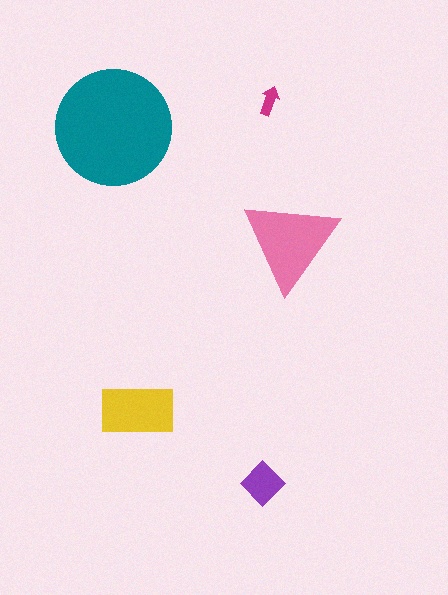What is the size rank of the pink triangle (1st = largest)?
2nd.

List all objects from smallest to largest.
The magenta arrow, the purple diamond, the yellow rectangle, the pink triangle, the teal circle.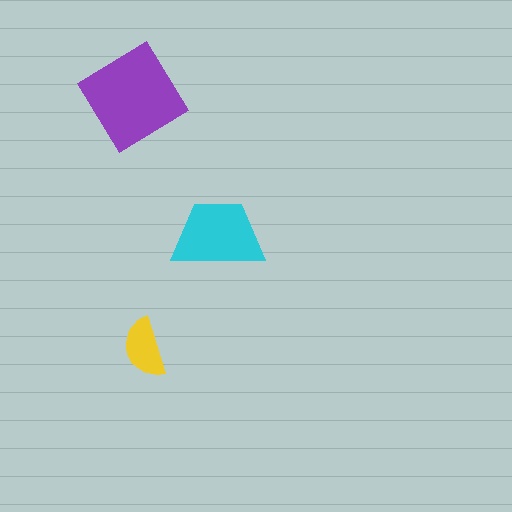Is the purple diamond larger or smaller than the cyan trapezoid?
Larger.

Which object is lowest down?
The yellow semicircle is bottommost.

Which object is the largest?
The purple diamond.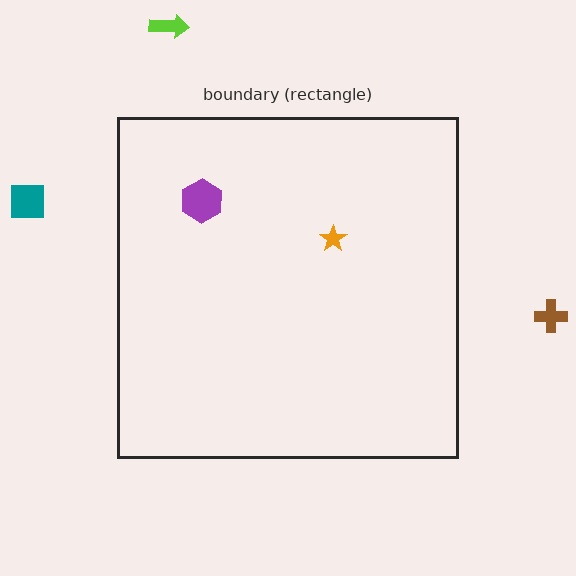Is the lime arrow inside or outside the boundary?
Outside.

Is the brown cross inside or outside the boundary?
Outside.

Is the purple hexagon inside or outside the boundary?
Inside.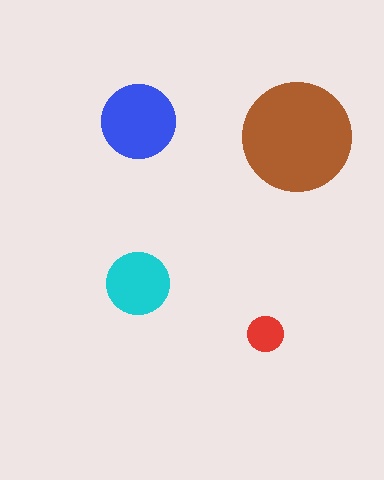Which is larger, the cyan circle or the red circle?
The cyan one.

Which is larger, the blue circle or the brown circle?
The brown one.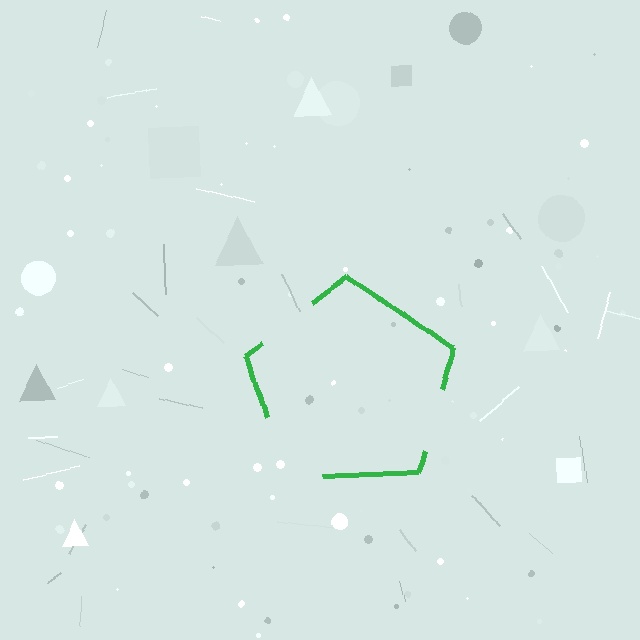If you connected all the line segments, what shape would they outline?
They would outline a pentagon.